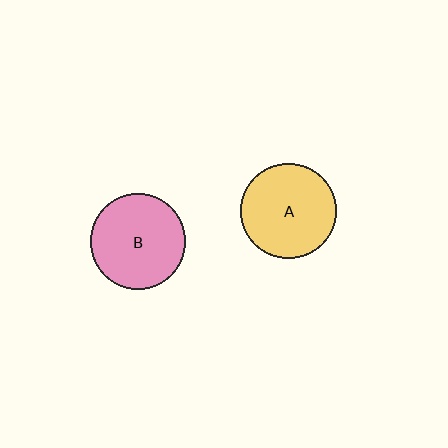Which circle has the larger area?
Circle A (yellow).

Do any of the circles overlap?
No, none of the circles overlap.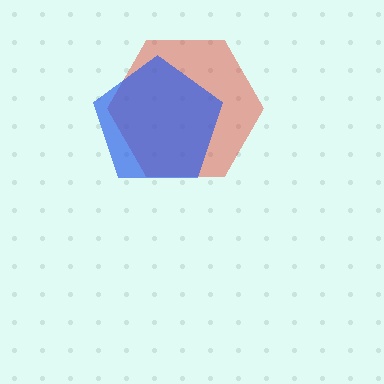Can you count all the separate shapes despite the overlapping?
Yes, there are 2 separate shapes.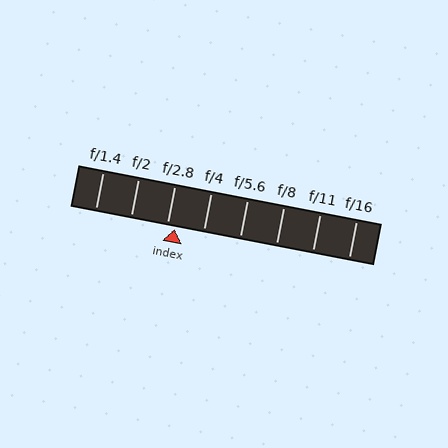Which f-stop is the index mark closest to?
The index mark is closest to f/2.8.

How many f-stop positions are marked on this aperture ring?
There are 8 f-stop positions marked.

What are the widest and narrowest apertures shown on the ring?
The widest aperture shown is f/1.4 and the narrowest is f/16.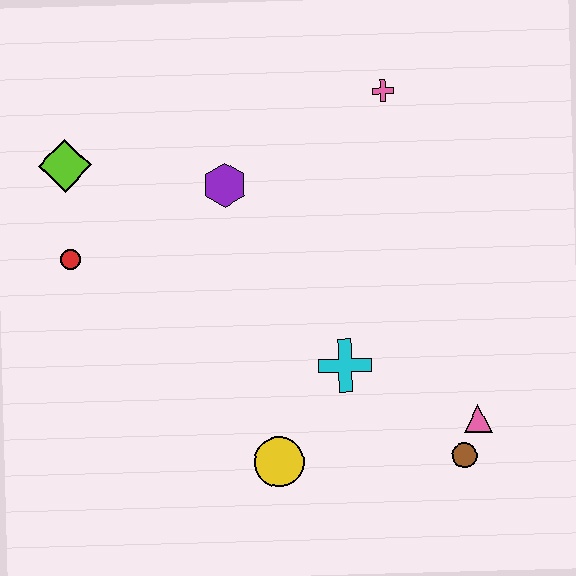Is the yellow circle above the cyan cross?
No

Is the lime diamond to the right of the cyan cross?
No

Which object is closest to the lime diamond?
The red circle is closest to the lime diamond.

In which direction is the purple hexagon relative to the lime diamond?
The purple hexagon is to the right of the lime diamond.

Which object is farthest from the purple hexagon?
The brown circle is farthest from the purple hexagon.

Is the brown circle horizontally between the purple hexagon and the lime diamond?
No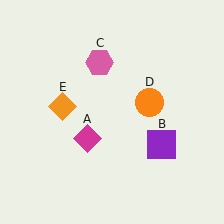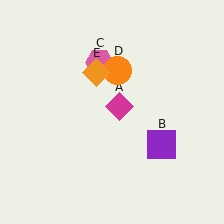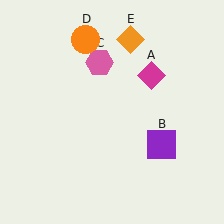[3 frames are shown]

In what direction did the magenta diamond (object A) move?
The magenta diamond (object A) moved up and to the right.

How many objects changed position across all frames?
3 objects changed position: magenta diamond (object A), orange circle (object D), orange diamond (object E).